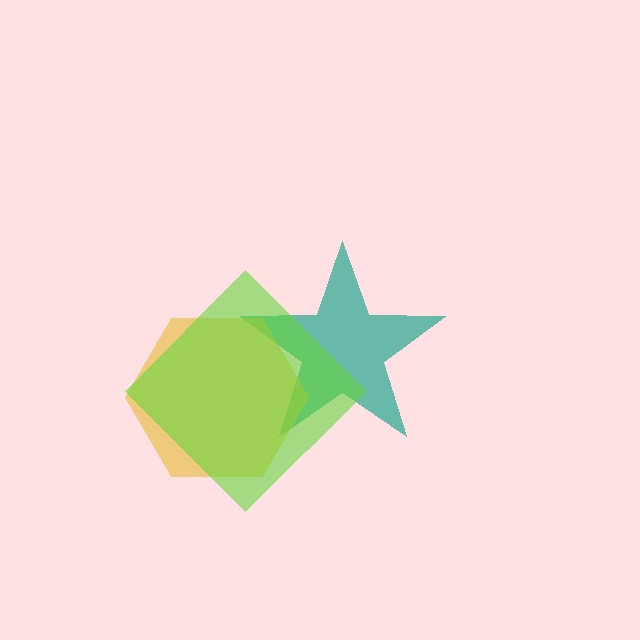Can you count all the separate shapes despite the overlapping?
Yes, there are 3 separate shapes.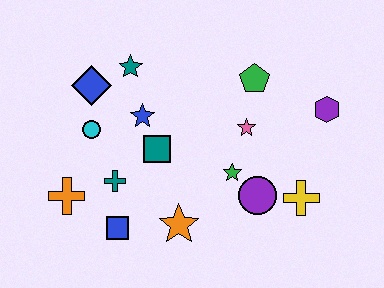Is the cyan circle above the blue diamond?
No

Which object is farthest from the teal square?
The purple hexagon is farthest from the teal square.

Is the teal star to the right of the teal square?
No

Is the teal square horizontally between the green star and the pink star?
No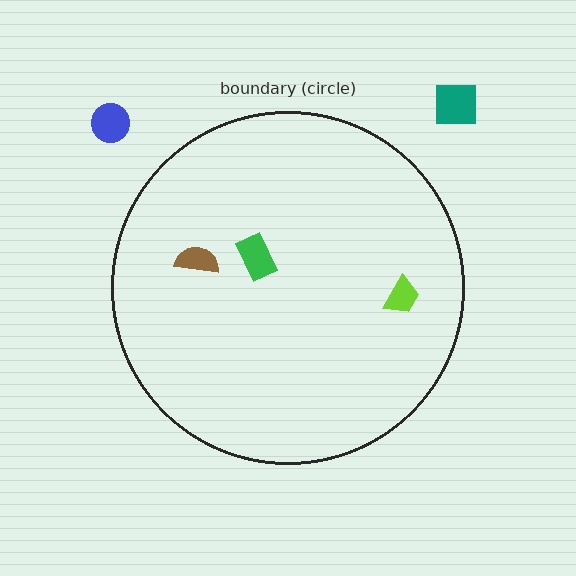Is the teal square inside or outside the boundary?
Outside.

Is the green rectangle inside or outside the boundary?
Inside.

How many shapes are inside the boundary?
3 inside, 2 outside.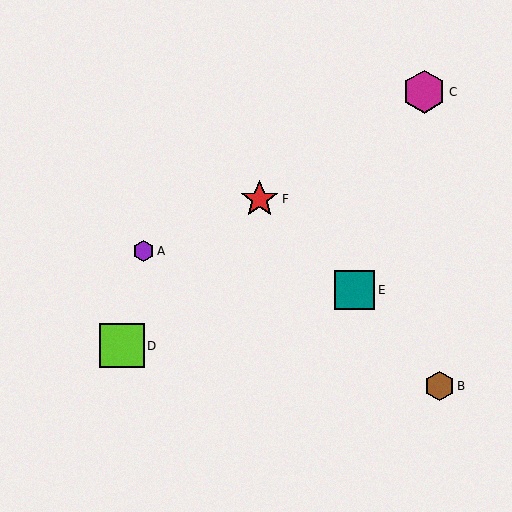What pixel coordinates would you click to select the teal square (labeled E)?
Click at (355, 290) to select the teal square E.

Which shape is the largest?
The lime square (labeled D) is the largest.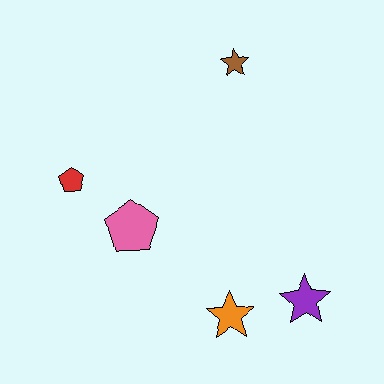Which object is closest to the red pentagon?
The pink pentagon is closest to the red pentagon.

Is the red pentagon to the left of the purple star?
Yes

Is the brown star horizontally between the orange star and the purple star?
Yes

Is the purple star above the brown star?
No